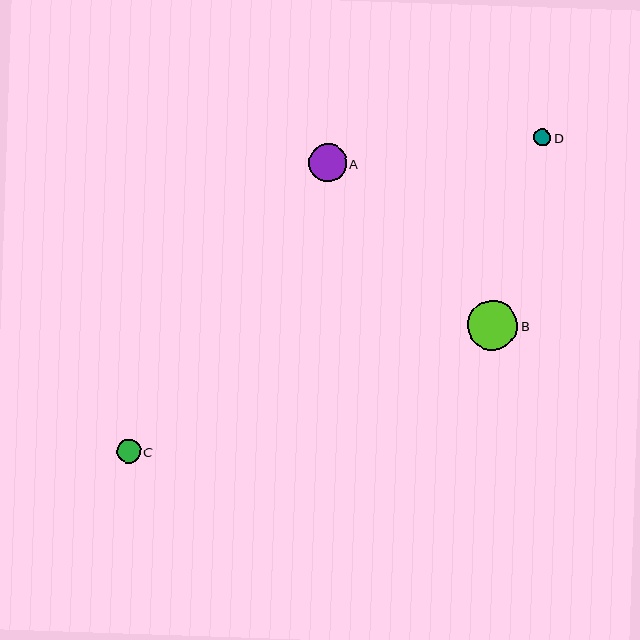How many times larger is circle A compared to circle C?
Circle A is approximately 1.6 times the size of circle C.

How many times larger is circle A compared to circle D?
Circle A is approximately 2.2 times the size of circle D.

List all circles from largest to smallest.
From largest to smallest: B, A, C, D.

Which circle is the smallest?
Circle D is the smallest with a size of approximately 17 pixels.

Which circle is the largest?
Circle B is the largest with a size of approximately 50 pixels.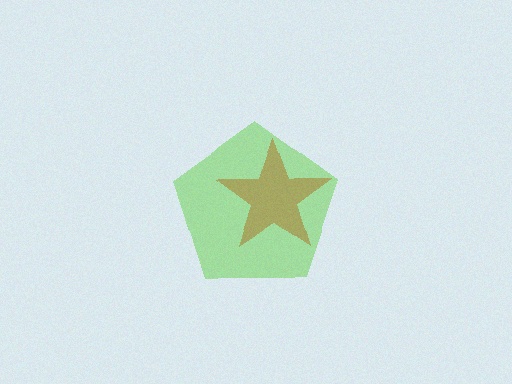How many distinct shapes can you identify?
There are 2 distinct shapes: a red star, a lime pentagon.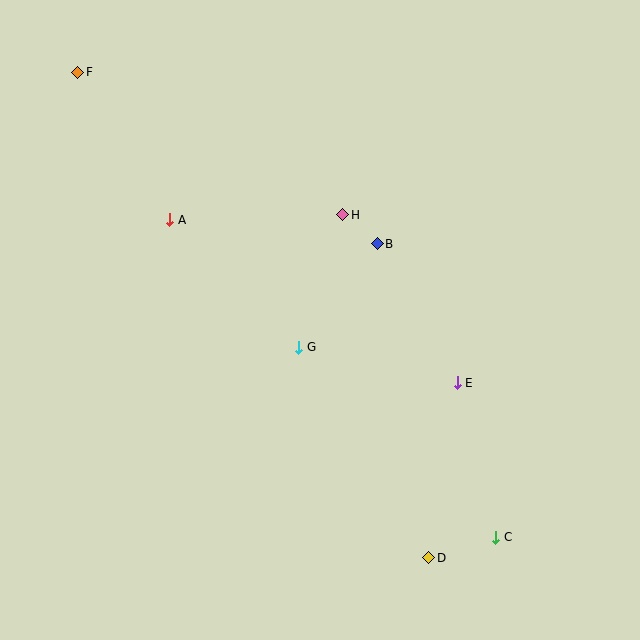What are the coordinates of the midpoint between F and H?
The midpoint between F and H is at (210, 144).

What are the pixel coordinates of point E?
Point E is at (457, 383).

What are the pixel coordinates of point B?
Point B is at (377, 244).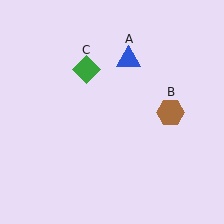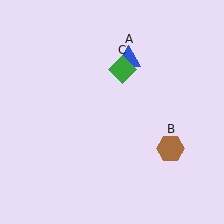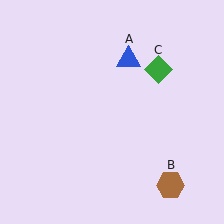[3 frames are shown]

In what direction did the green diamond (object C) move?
The green diamond (object C) moved right.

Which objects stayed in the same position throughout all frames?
Blue triangle (object A) remained stationary.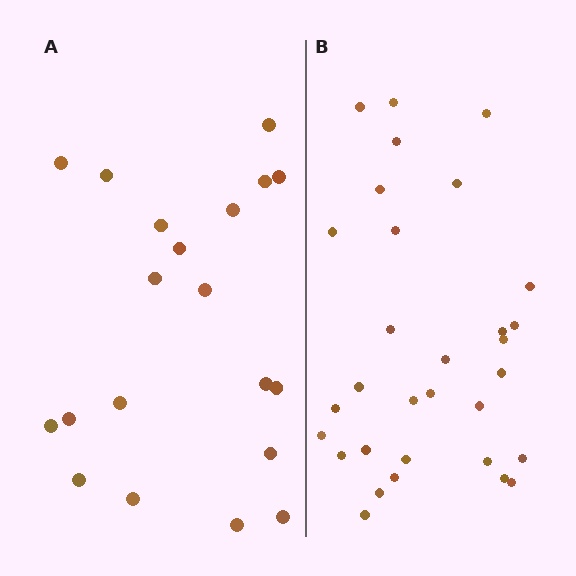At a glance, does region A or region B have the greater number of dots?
Region B (the right region) has more dots.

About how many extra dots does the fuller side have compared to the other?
Region B has roughly 12 or so more dots than region A.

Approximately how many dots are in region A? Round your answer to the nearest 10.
About 20 dots.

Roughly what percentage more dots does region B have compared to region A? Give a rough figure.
About 55% more.